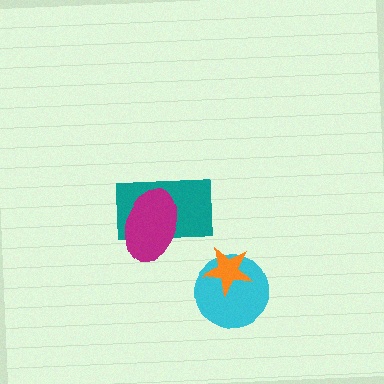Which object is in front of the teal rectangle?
The magenta ellipse is in front of the teal rectangle.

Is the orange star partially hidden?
No, no other shape covers it.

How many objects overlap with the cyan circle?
1 object overlaps with the cyan circle.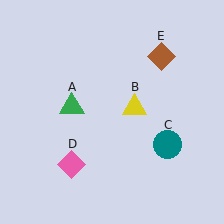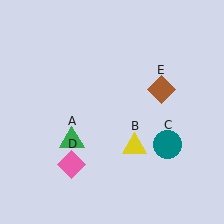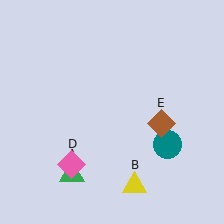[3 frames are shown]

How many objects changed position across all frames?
3 objects changed position: green triangle (object A), yellow triangle (object B), brown diamond (object E).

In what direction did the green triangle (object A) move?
The green triangle (object A) moved down.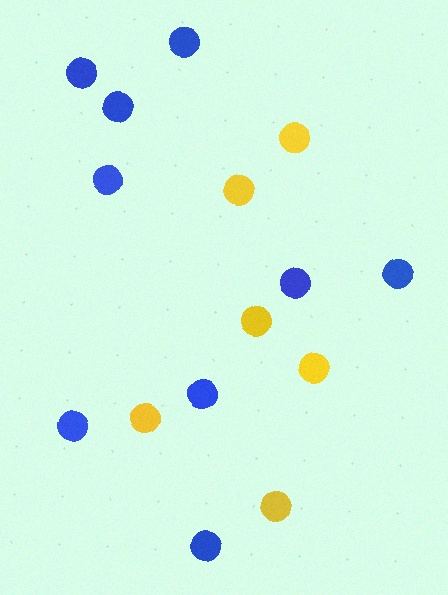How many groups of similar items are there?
There are 2 groups: one group of yellow circles (6) and one group of blue circles (9).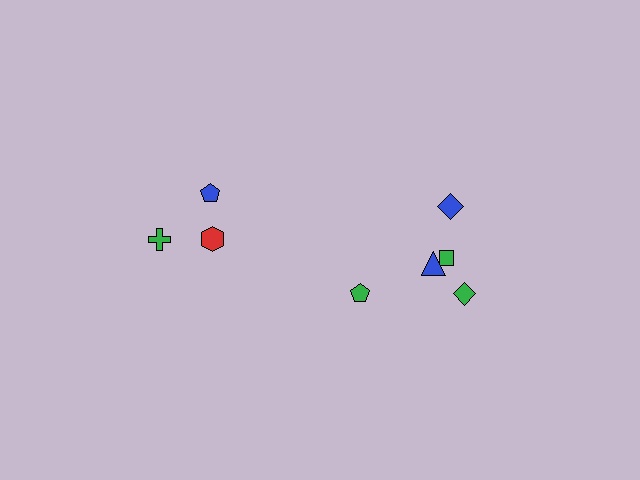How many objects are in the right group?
There are 5 objects.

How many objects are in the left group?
There are 3 objects.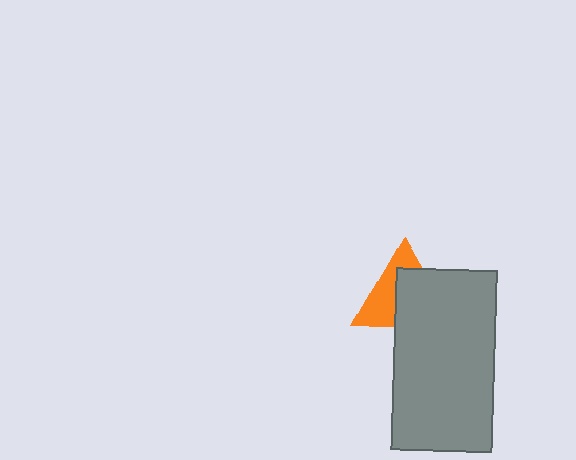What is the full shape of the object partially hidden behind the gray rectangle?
The partially hidden object is an orange triangle.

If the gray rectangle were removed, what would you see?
You would see the complete orange triangle.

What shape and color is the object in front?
The object in front is a gray rectangle.